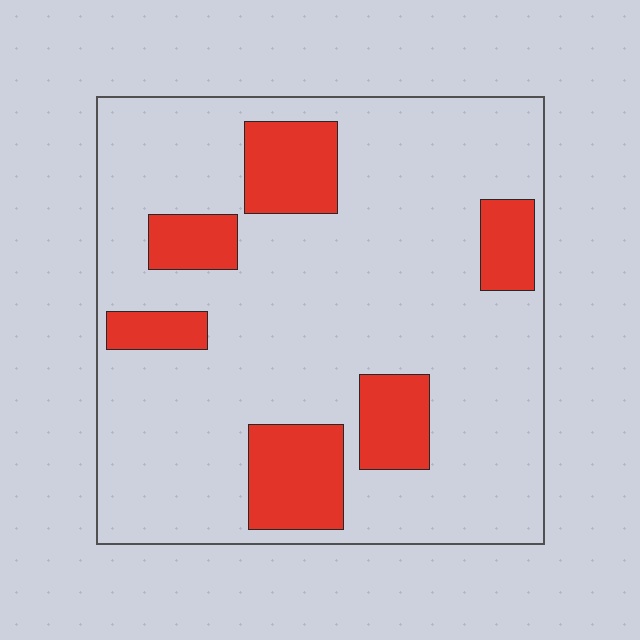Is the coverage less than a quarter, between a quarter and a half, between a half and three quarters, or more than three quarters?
Less than a quarter.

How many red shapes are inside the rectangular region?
6.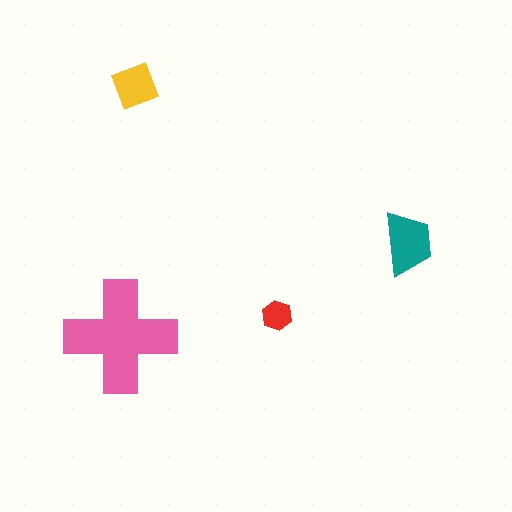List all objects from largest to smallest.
The pink cross, the teal trapezoid, the yellow square, the red hexagon.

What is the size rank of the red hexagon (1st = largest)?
4th.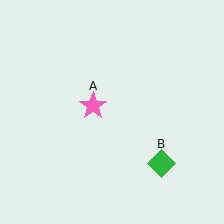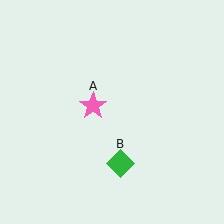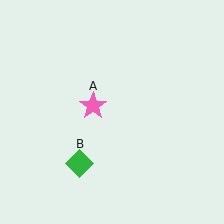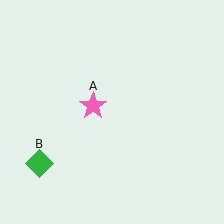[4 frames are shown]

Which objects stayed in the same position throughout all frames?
Pink star (object A) remained stationary.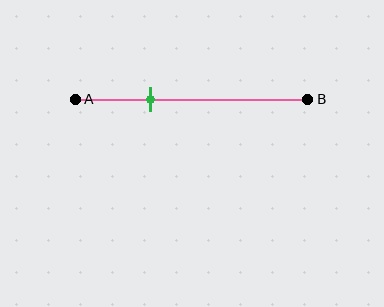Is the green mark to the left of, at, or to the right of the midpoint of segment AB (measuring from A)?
The green mark is to the left of the midpoint of segment AB.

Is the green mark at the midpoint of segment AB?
No, the mark is at about 30% from A, not at the 50% midpoint.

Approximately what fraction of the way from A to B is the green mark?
The green mark is approximately 30% of the way from A to B.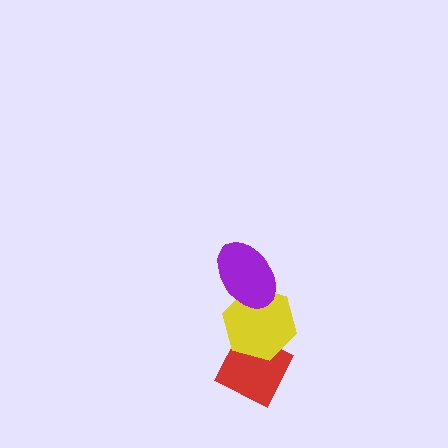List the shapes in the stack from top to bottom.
From top to bottom: the purple ellipse, the yellow hexagon, the red diamond.